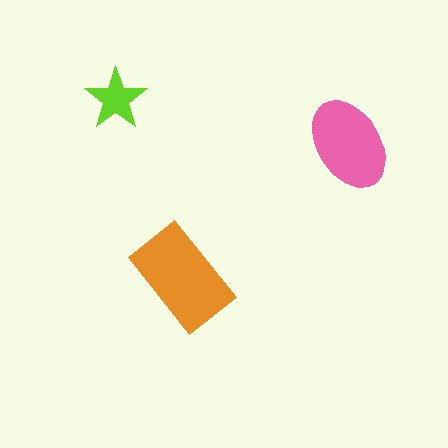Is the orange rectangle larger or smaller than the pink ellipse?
Larger.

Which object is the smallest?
The lime star.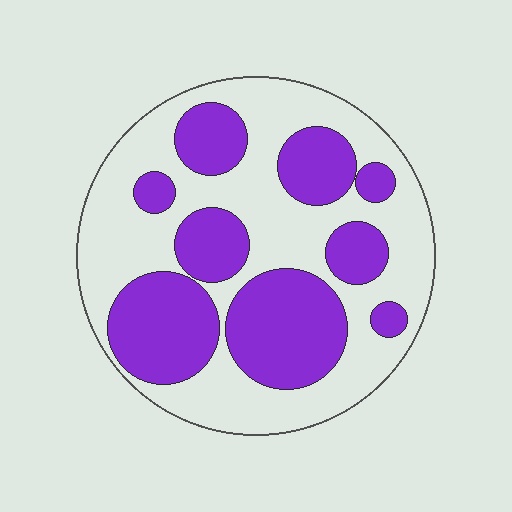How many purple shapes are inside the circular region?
9.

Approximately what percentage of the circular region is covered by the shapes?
Approximately 40%.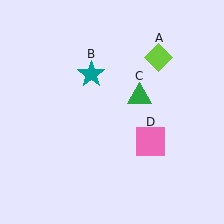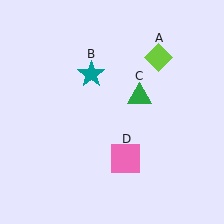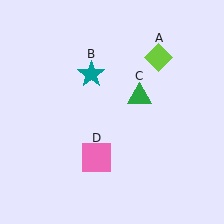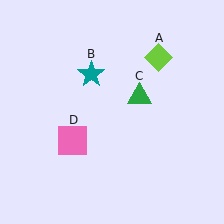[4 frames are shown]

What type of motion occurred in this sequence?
The pink square (object D) rotated clockwise around the center of the scene.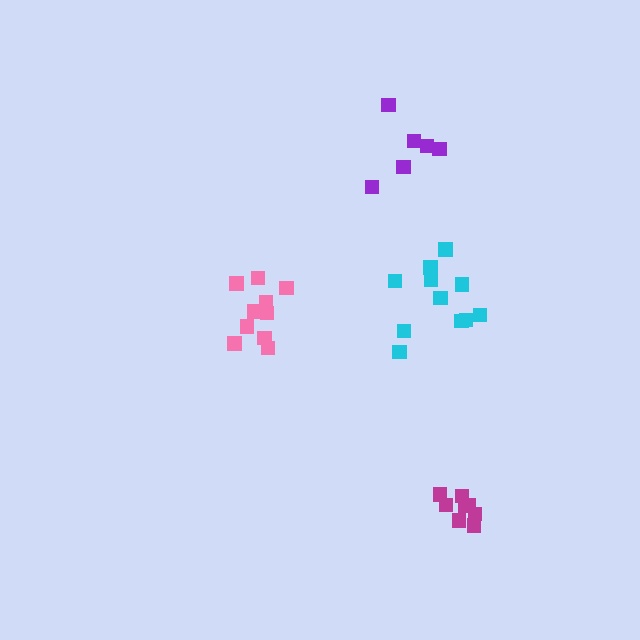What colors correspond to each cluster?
The clusters are colored: pink, purple, magenta, cyan.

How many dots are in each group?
Group 1: 10 dots, Group 2: 6 dots, Group 3: 8 dots, Group 4: 11 dots (35 total).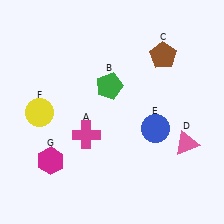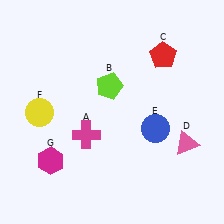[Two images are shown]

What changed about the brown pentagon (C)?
In Image 1, C is brown. In Image 2, it changed to red.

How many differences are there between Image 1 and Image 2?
There are 2 differences between the two images.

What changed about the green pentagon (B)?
In Image 1, B is green. In Image 2, it changed to lime.